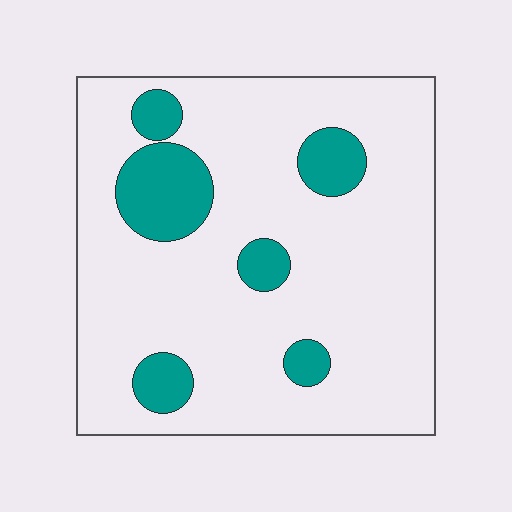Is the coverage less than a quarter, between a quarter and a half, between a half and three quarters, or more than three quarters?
Less than a quarter.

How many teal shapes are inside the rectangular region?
6.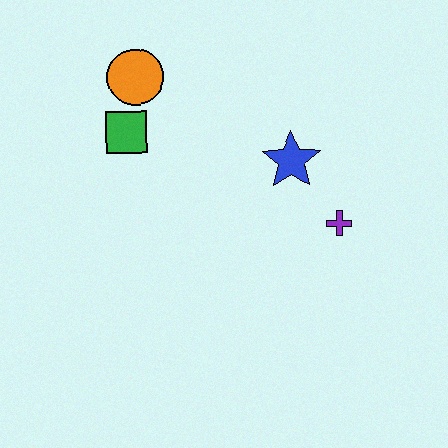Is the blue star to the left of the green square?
No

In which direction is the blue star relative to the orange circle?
The blue star is to the right of the orange circle.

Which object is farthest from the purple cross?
The orange circle is farthest from the purple cross.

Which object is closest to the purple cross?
The blue star is closest to the purple cross.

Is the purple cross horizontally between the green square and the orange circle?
No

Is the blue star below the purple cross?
No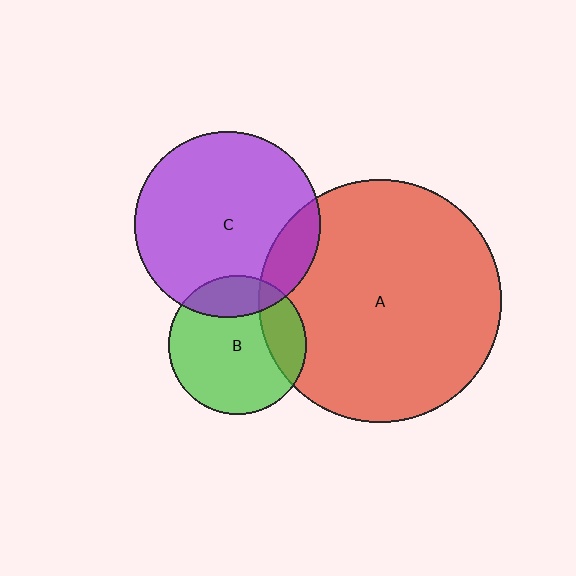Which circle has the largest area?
Circle A (red).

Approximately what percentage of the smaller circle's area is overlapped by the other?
Approximately 15%.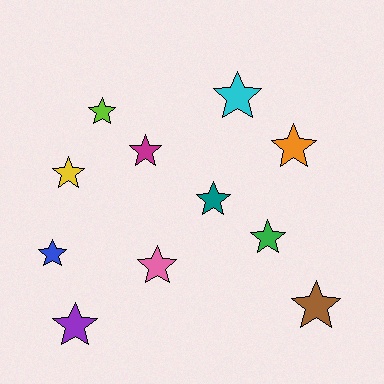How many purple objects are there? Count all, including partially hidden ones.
There is 1 purple object.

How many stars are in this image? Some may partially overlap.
There are 11 stars.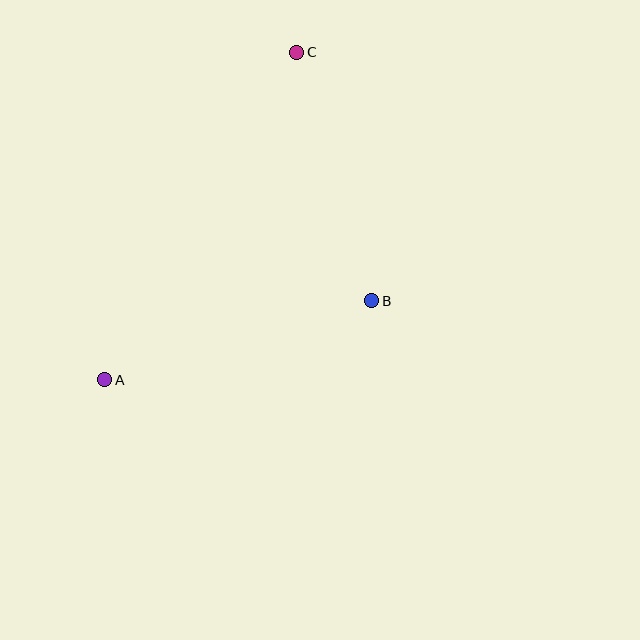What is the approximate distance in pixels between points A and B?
The distance between A and B is approximately 278 pixels.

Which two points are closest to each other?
Points B and C are closest to each other.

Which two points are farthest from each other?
Points A and C are farthest from each other.